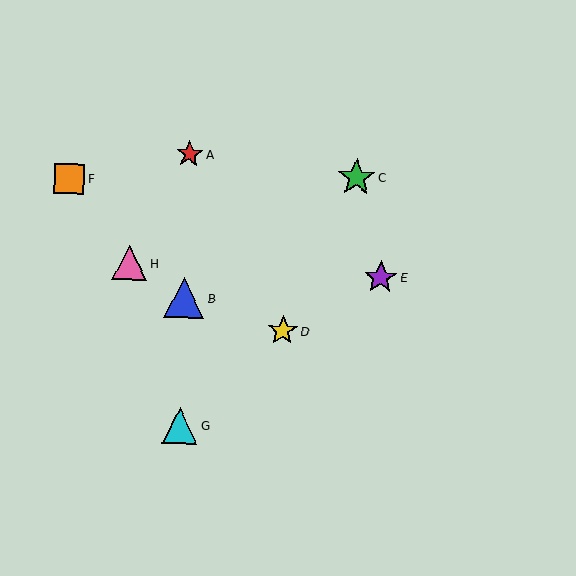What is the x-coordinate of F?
Object F is at x≈69.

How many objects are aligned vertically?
3 objects (A, B, G) are aligned vertically.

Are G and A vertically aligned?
Yes, both are at x≈180.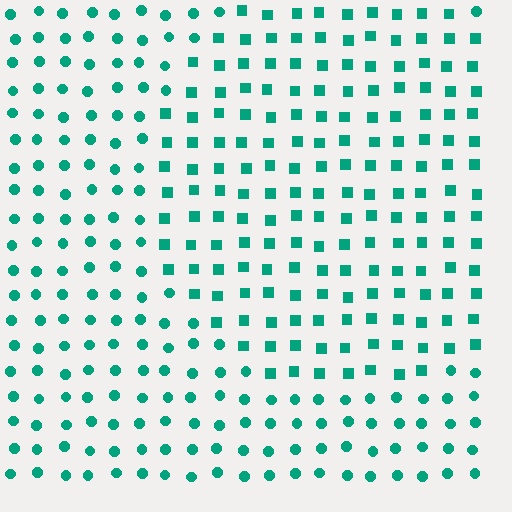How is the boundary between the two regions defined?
The boundary is defined by a change in element shape: squares inside vs. circles outside. All elements share the same color and spacing.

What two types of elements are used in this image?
The image uses squares inside the circle region and circles outside it.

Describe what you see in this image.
The image is filled with small teal elements arranged in a uniform grid. A circle-shaped region contains squares, while the surrounding area contains circles. The boundary is defined purely by the change in element shape.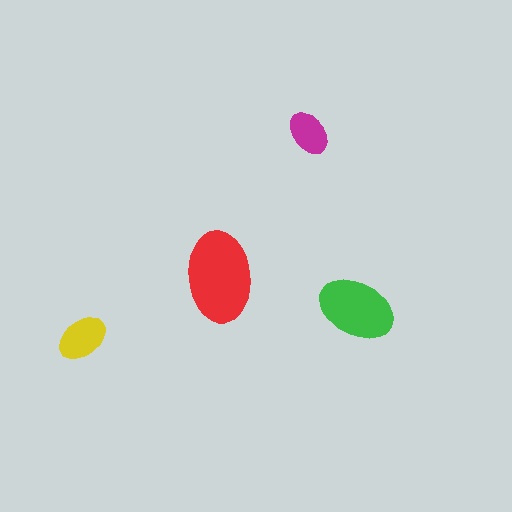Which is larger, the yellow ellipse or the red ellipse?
The red one.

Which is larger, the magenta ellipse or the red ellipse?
The red one.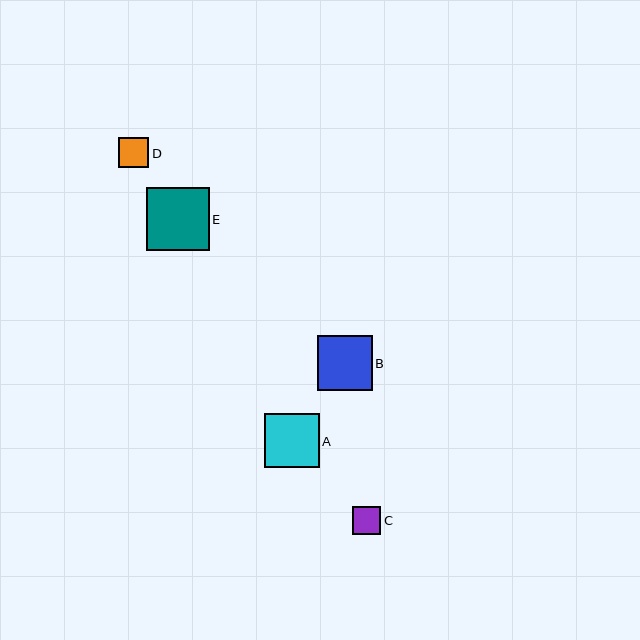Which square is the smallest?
Square C is the smallest with a size of approximately 28 pixels.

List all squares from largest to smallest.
From largest to smallest: E, B, A, D, C.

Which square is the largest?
Square E is the largest with a size of approximately 63 pixels.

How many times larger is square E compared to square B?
Square E is approximately 1.1 times the size of square B.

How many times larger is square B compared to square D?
Square B is approximately 1.8 times the size of square D.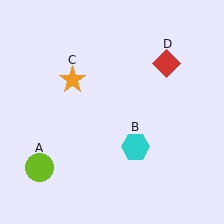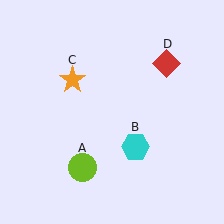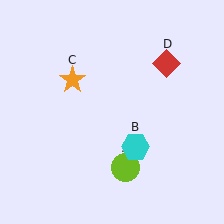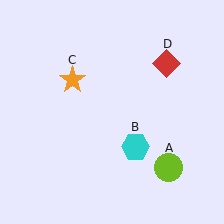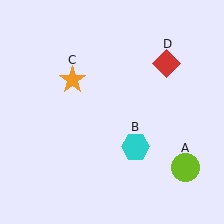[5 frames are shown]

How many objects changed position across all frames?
1 object changed position: lime circle (object A).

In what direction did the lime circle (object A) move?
The lime circle (object A) moved right.